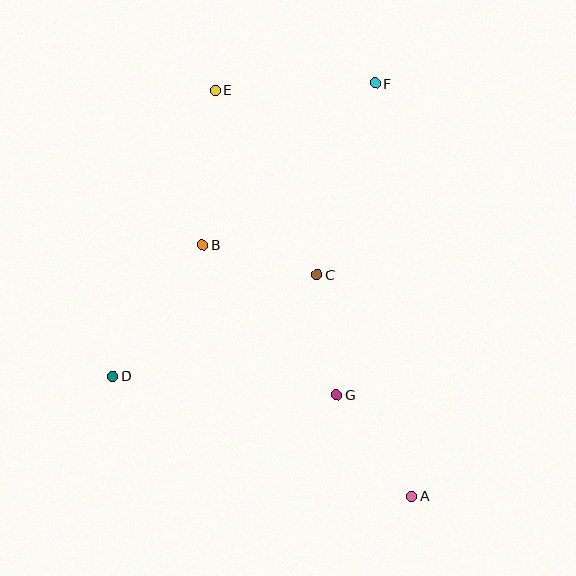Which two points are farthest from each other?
Points A and E are farthest from each other.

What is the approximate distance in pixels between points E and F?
The distance between E and F is approximately 160 pixels.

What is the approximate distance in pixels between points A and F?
The distance between A and F is approximately 415 pixels.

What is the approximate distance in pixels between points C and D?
The distance between C and D is approximately 228 pixels.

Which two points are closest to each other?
Points B and C are closest to each other.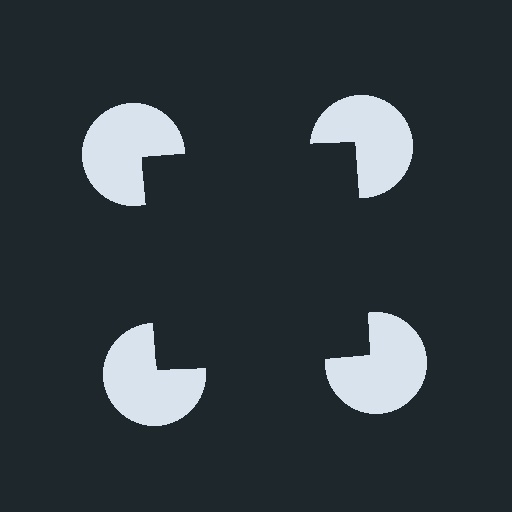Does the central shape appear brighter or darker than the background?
It typically appears slightly darker than the background, even though no actual brightness change is drawn.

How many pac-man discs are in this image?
There are 4 — one at each vertex of the illusory square.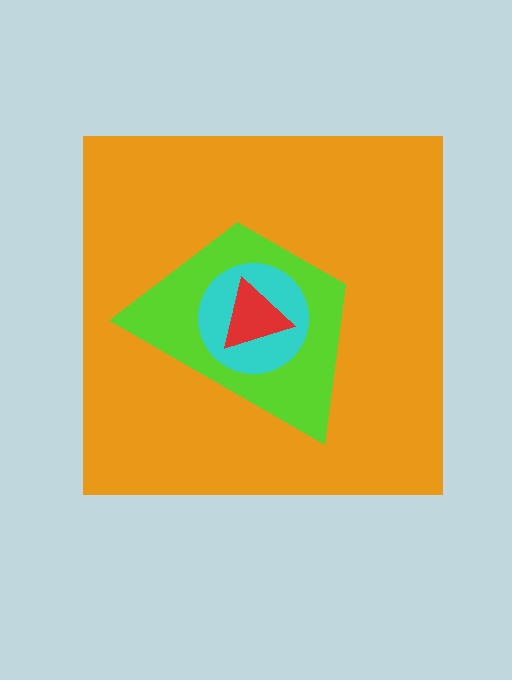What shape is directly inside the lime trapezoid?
The cyan circle.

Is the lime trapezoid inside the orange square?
Yes.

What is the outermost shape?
The orange square.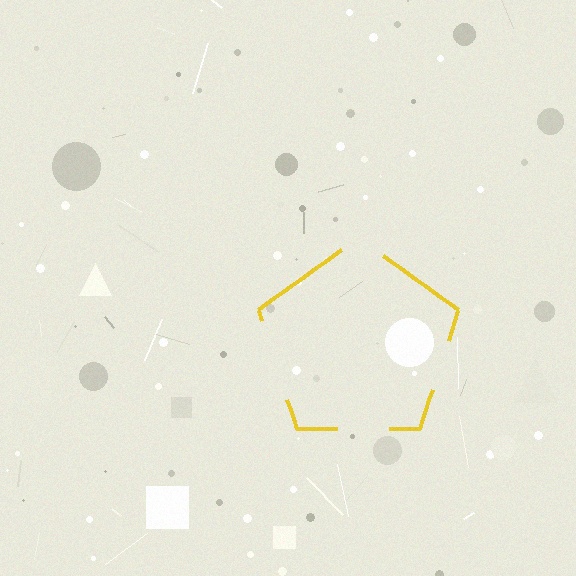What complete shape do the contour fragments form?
The contour fragments form a pentagon.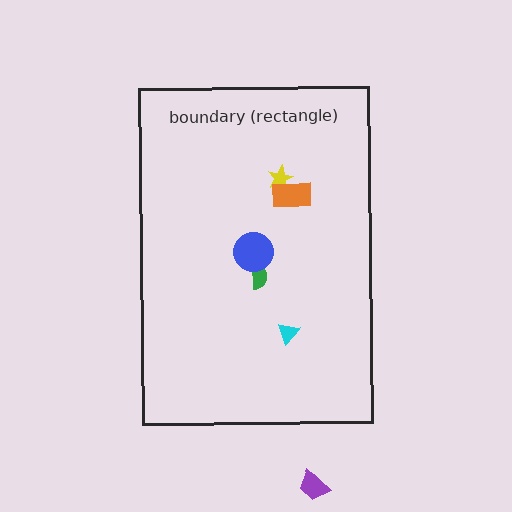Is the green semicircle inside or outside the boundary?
Inside.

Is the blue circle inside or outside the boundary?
Inside.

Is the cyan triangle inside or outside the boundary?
Inside.